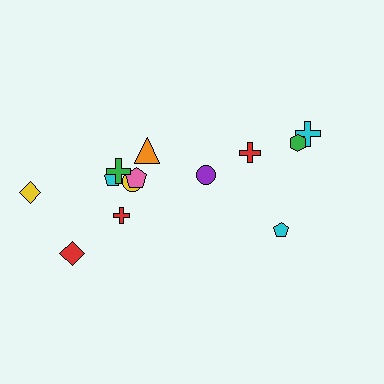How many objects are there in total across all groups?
There are 13 objects.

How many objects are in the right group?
There are 5 objects.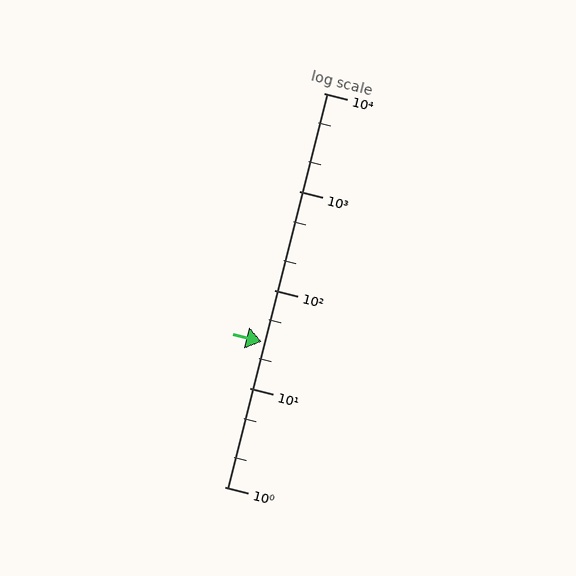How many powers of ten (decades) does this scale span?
The scale spans 4 decades, from 1 to 10000.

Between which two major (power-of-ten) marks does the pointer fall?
The pointer is between 10 and 100.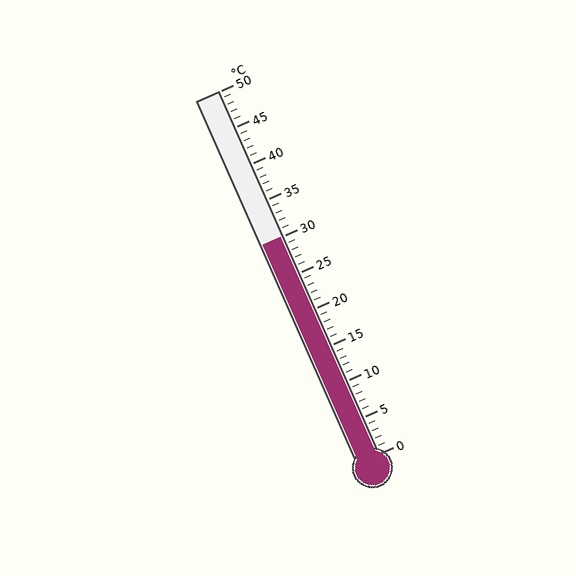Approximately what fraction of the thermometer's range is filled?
The thermometer is filled to approximately 60% of its range.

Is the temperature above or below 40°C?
The temperature is below 40°C.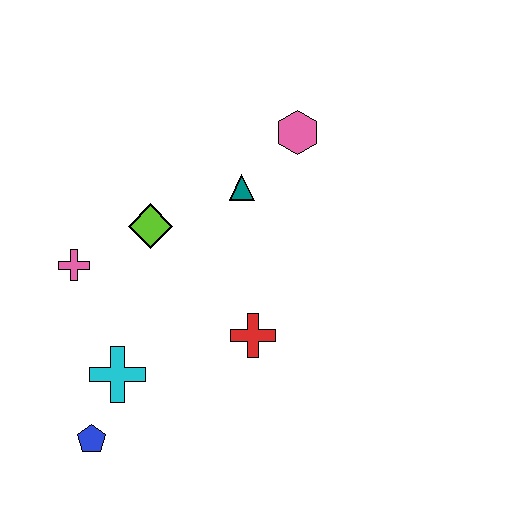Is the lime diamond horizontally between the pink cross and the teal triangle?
Yes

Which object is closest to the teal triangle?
The pink hexagon is closest to the teal triangle.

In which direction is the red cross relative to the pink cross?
The red cross is to the right of the pink cross.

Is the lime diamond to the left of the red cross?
Yes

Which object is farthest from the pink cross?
The pink hexagon is farthest from the pink cross.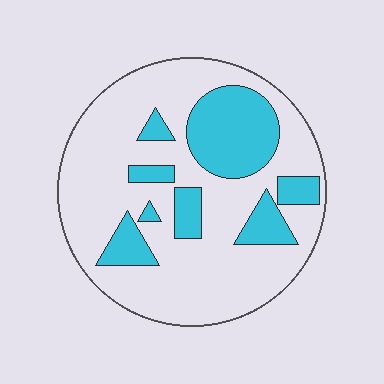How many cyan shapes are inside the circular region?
8.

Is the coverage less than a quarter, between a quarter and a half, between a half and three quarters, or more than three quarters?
Between a quarter and a half.